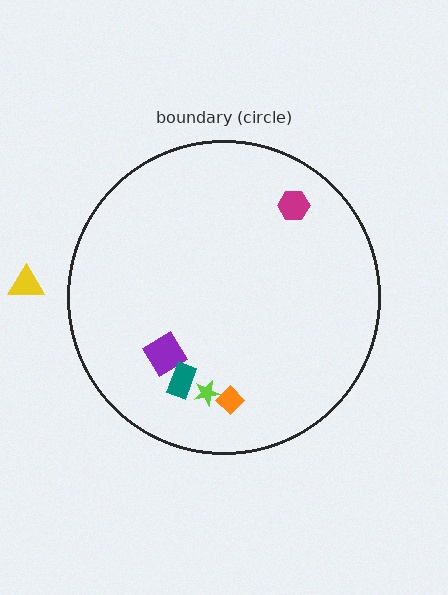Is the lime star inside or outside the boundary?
Inside.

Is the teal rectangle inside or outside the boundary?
Inside.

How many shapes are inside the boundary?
5 inside, 1 outside.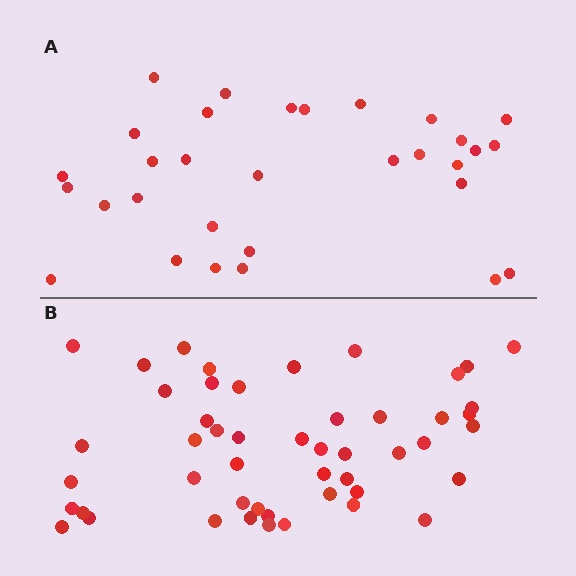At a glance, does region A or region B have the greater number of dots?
Region B (the bottom region) has more dots.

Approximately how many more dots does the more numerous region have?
Region B has approximately 20 more dots than region A.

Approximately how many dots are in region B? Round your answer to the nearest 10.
About 50 dots. (The exact count is 49, which rounds to 50.)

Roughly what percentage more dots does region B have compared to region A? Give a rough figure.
About 60% more.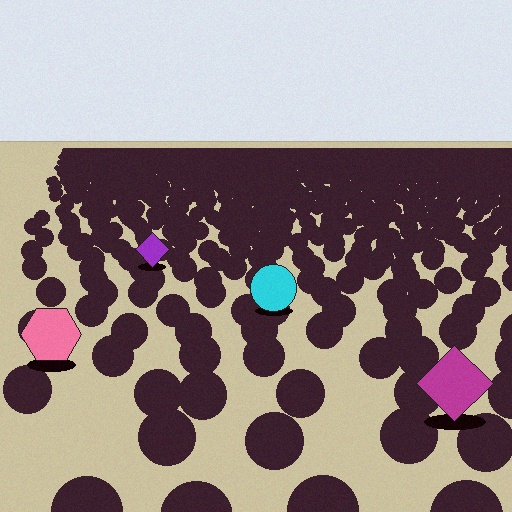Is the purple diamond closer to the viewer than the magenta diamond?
No. The magenta diamond is closer — you can tell from the texture gradient: the ground texture is coarser near it.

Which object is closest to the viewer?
The magenta diamond is closest. The texture marks near it are larger and more spread out.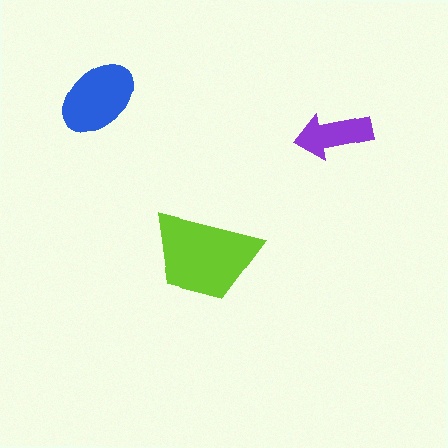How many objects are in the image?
There are 3 objects in the image.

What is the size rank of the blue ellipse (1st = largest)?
2nd.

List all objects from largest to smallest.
The lime trapezoid, the blue ellipse, the purple arrow.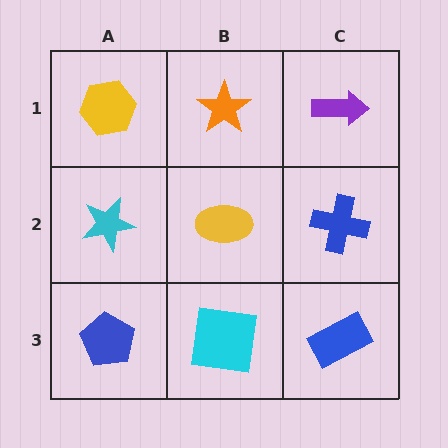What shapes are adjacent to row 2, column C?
A purple arrow (row 1, column C), a blue rectangle (row 3, column C), a yellow ellipse (row 2, column B).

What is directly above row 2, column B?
An orange star.